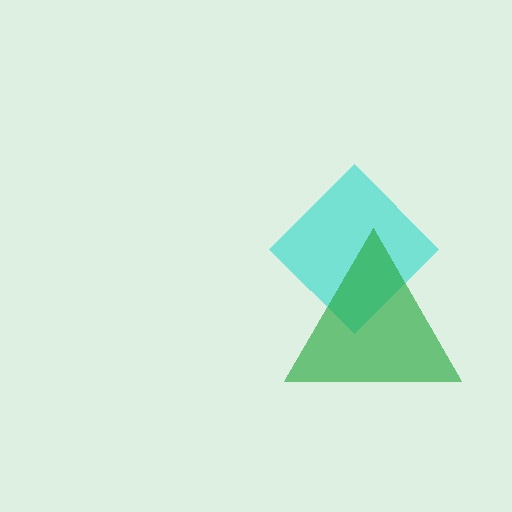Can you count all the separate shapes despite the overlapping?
Yes, there are 2 separate shapes.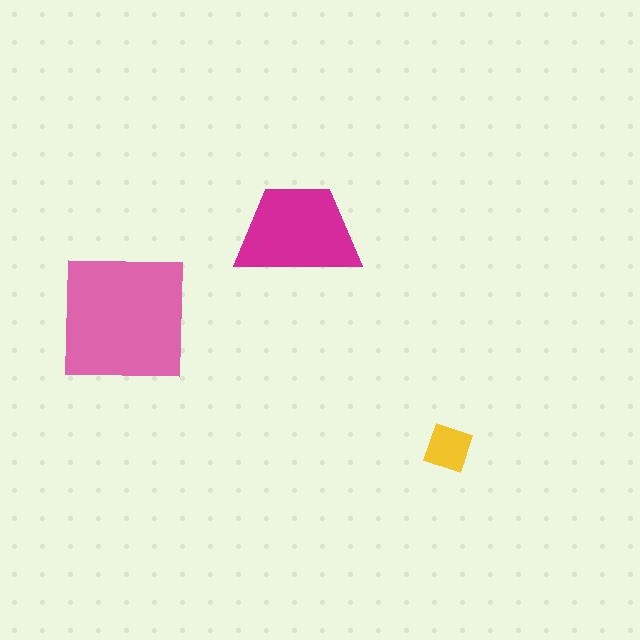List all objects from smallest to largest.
The yellow diamond, the magenta trapezoid, the pink square.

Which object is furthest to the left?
The pink square is leftmost.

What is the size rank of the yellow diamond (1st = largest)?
3rd.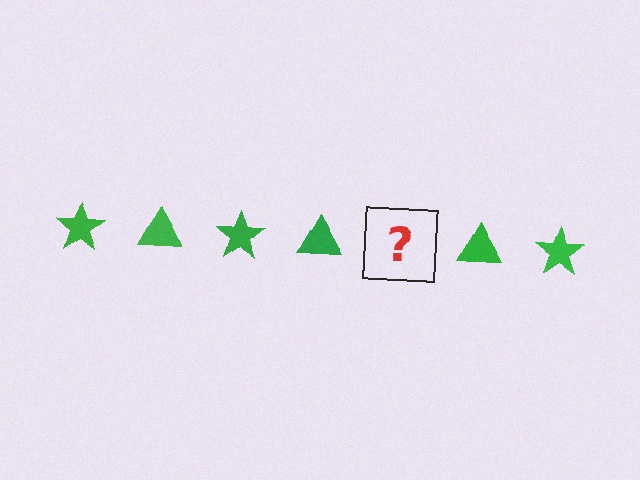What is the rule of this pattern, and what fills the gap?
The rule is that the pattern cycles through star, triangle shapes in green. The gap should be filled with a green star.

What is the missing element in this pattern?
The missing element is a green star.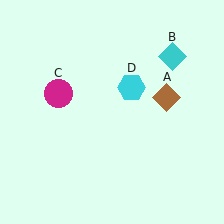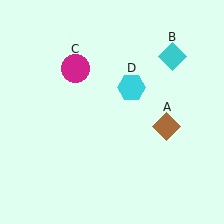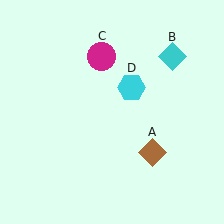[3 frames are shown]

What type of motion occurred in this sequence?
The brown diamond (object A), magenta circle (object C) rotated clockwise around the center of the scene.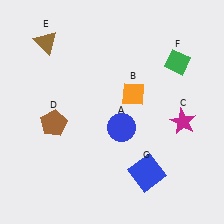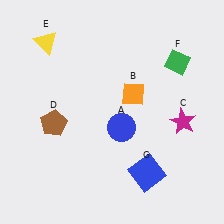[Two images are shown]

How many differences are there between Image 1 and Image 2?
There is 1 difference between the two images.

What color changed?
The triangle (E) changed from brown in Image 1 to yellow in Image 2.